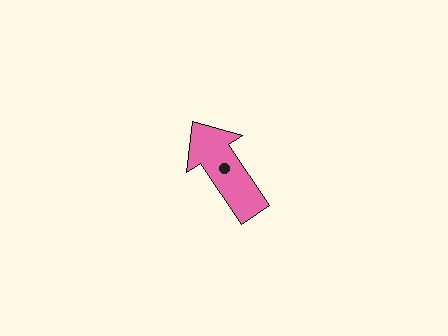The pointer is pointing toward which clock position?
Roughly 11 o'clock.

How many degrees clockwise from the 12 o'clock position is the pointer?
Approximately 326 degrees.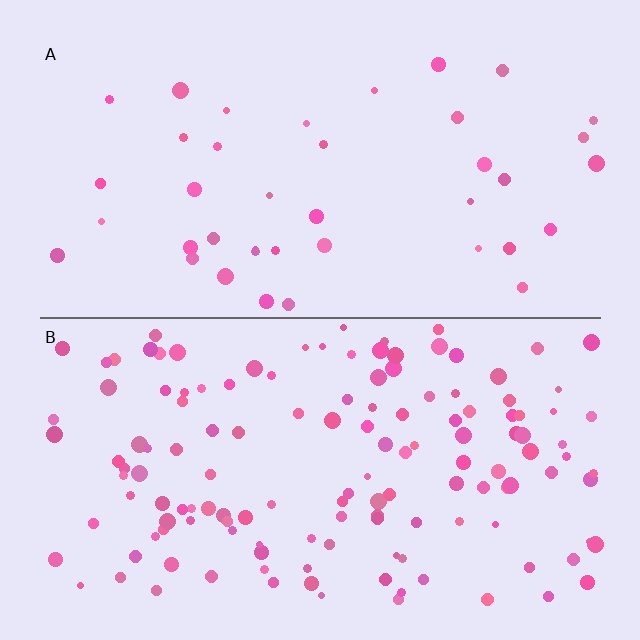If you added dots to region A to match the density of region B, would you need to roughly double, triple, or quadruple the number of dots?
Approximately quadruple.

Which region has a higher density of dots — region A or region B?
B (the bottom).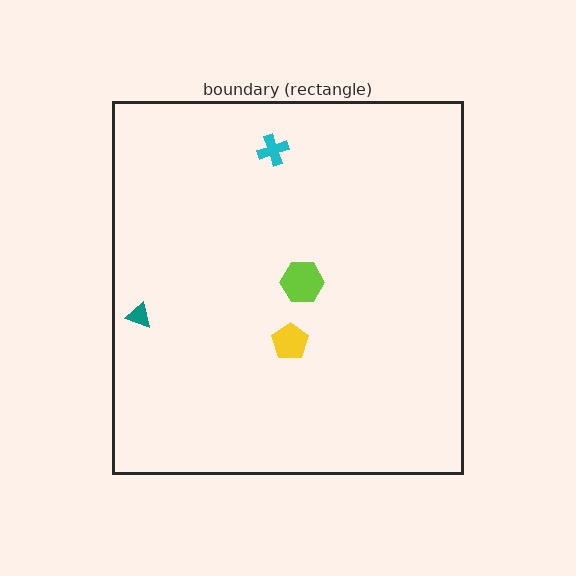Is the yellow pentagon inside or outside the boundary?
Inside.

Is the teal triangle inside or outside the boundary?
Inside.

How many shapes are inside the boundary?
4 inside, 0 outside.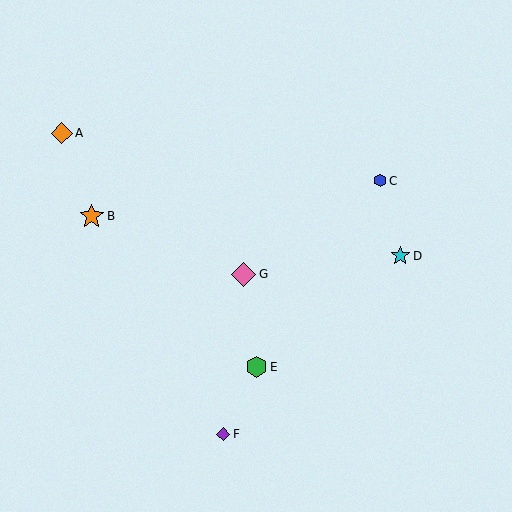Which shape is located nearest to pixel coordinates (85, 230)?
The orange star (labeled B) at (92, 216) is nearest to that location.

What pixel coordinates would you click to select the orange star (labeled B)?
Click at (92, 216) to select the orange star B.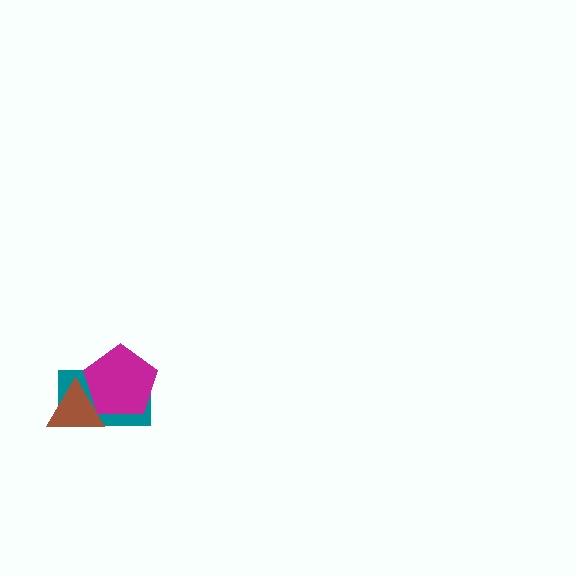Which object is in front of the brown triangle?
The magenta pentagon is in front of the brown triangle.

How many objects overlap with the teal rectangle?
2 objects overlap with the teal rectangle.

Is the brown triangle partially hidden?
Yes, it is partially covered by another shape.